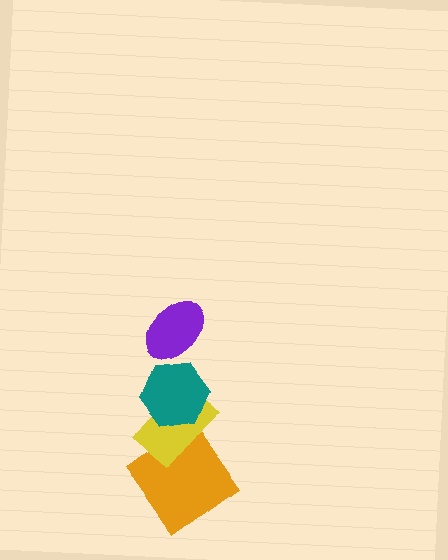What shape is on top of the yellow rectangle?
The teal hexagon is on top of the yellow rectangle.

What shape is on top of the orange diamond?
The yellow rectangle is on top of the orange diamond.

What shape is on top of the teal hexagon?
The purple ellipse is on top of the teal hexagon.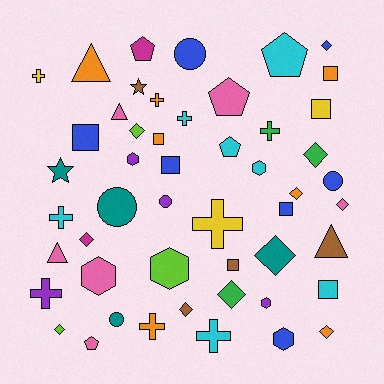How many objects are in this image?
There are 50 objects.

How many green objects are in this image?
There are 3 green objects.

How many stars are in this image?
There are 2 stars.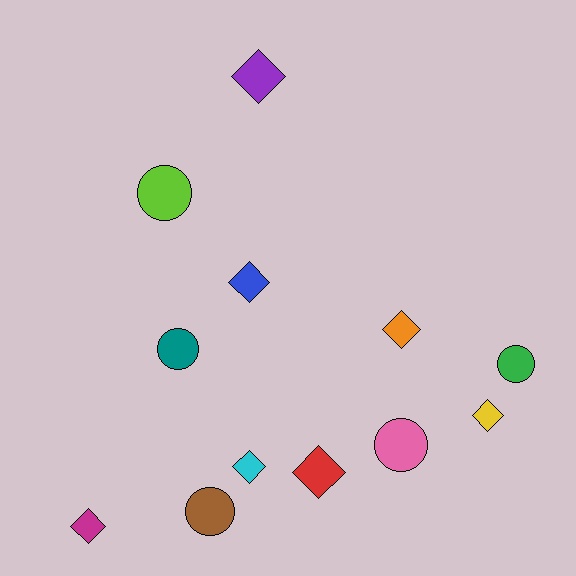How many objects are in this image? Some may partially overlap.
There are 12 objects.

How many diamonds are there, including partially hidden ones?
There are 7 diamonds.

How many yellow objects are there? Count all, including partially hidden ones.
There is 1 yellow object.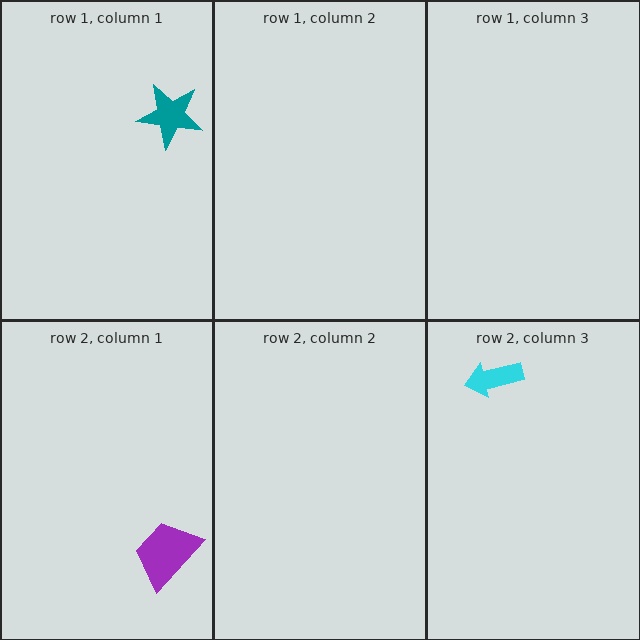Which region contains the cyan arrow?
The row 2, column 3 region.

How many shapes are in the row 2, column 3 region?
1.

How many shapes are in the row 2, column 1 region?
1.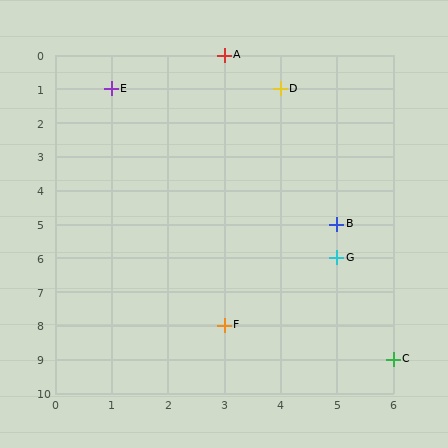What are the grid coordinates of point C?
Point C is at grid coordinates (6, 9).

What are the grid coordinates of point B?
Point B is at grid coordinates (5, 5).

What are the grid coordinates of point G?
Point G is at grid coordinates (5, 6).